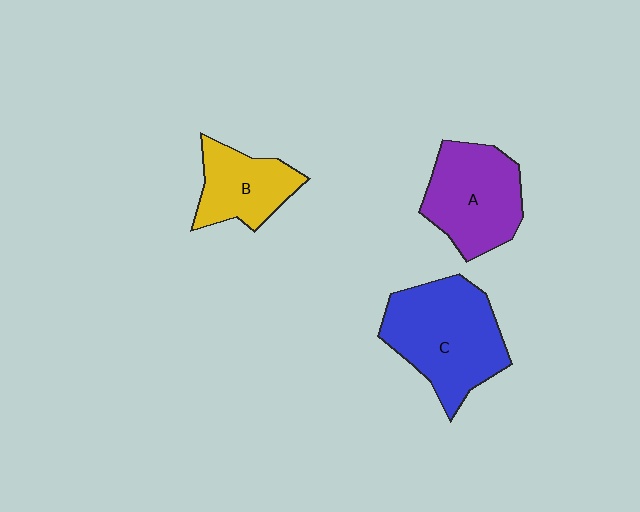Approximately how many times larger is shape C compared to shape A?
Approximately 1.3 times.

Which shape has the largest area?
Shape C (blue).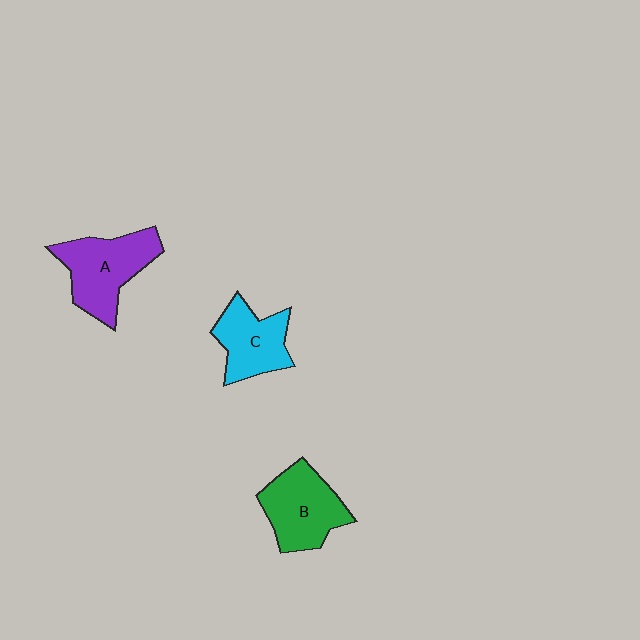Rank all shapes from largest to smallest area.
From largest to smallest: A (purple), B (green), C (cyan).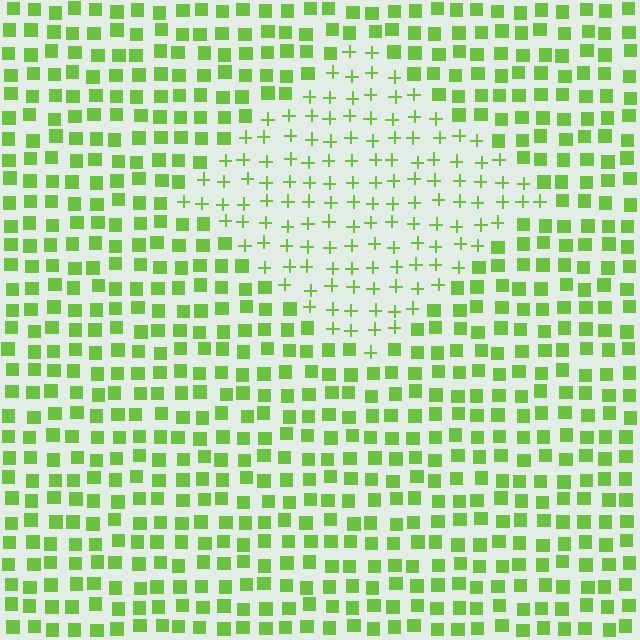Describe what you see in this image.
The image is filled with small lime elements arranged in a uniform grid. A diamond-shaped region contains plus signs, while the surrounding area contains squares. The boundary is defined purely by the change in element shape.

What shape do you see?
I see a diamond.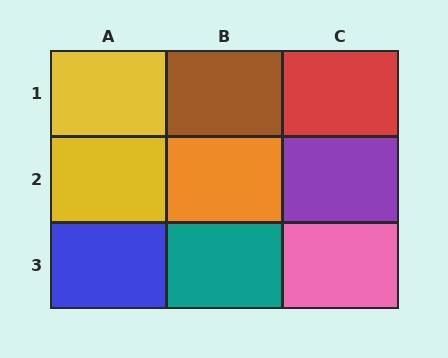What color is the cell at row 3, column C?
Pink.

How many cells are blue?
1 cell is blue.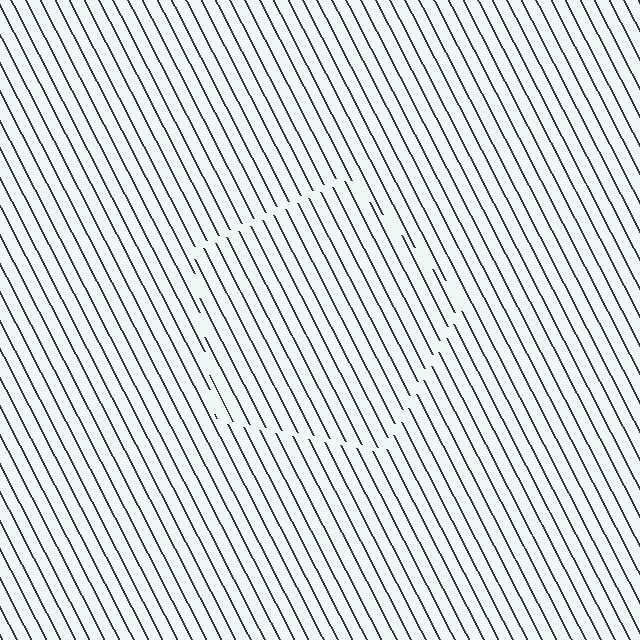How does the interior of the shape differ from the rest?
The interior of the shape contains the same grating, shifted by half a period — the contour is defined by the phase discontinuity where line-ends from the inner and outer gratings abut.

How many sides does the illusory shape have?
5 sides — the line-ends trace a pentagon.